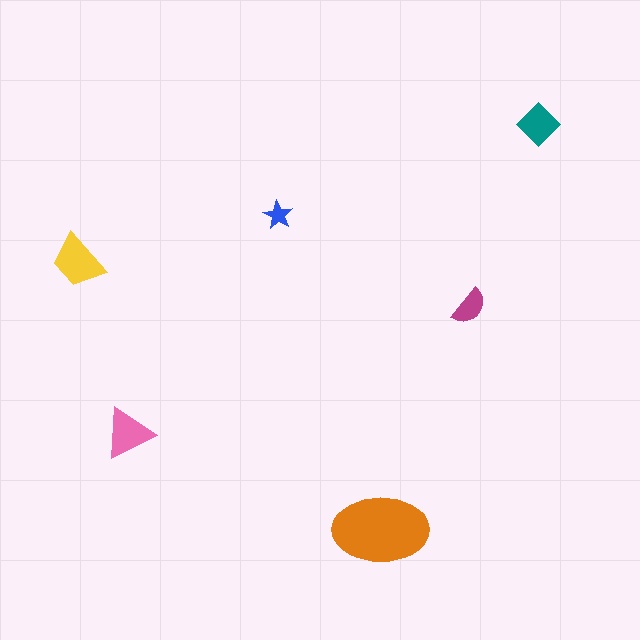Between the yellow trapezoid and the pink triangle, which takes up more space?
The yellow trapezoid.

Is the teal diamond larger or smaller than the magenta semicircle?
Larger.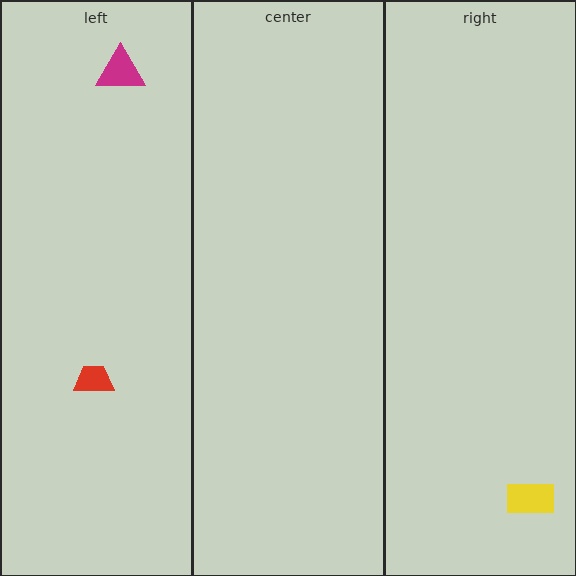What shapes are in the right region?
The yellow rectangle.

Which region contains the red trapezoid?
The left region.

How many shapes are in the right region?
1.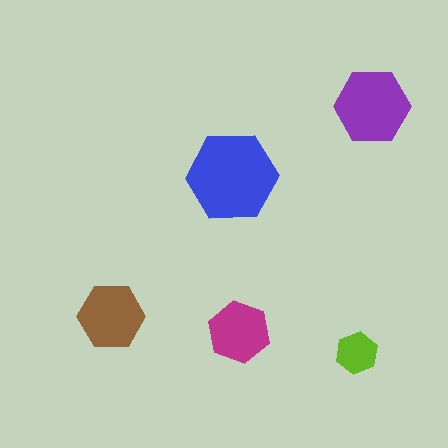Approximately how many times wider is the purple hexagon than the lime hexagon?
About 2 times wider.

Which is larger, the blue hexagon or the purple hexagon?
The blue one.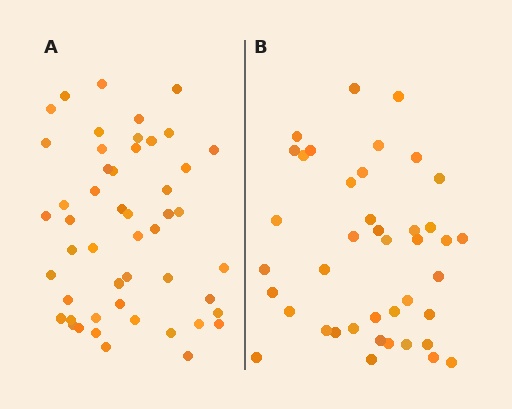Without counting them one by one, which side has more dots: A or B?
Region A (the left region) has more dots.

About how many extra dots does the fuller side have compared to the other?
Region A has roughly 8 or so more dots than region B.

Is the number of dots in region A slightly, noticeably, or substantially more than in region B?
Region A has only slightly more — the two regions are fairly close. The ratio is roughly 1.2 to 1.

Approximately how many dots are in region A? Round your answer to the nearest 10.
About 50 dots.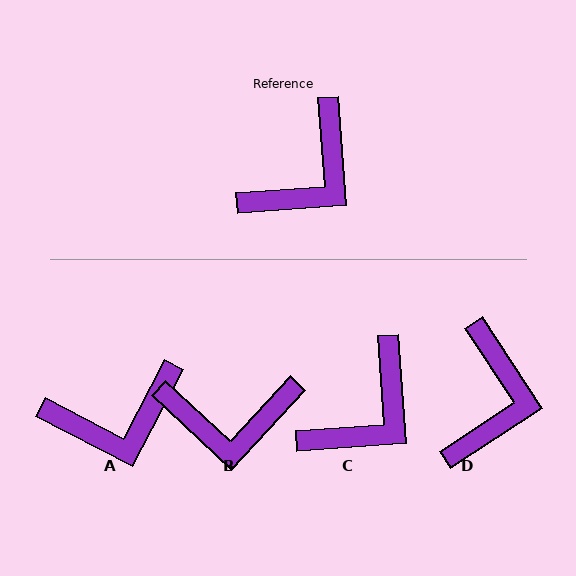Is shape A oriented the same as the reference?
No, it is off by about 32 degrees.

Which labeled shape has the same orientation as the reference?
C.